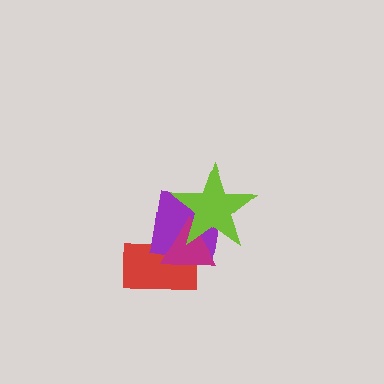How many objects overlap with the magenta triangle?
3 objects overlap with the magenta triangle.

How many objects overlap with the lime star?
2 objects overlap with the lime star.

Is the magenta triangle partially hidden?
Yes, it is partially covered by another shape.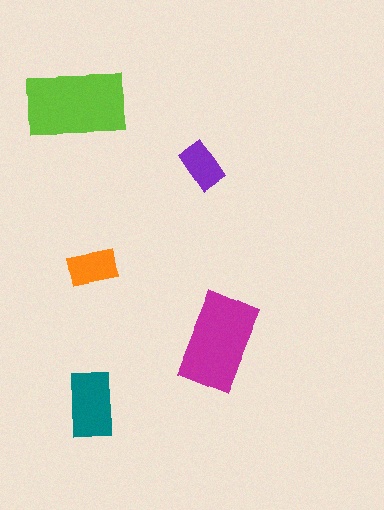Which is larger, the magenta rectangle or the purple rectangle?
The magenta one.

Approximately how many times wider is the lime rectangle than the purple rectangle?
About 2 times wider.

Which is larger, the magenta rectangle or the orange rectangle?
The magenta one.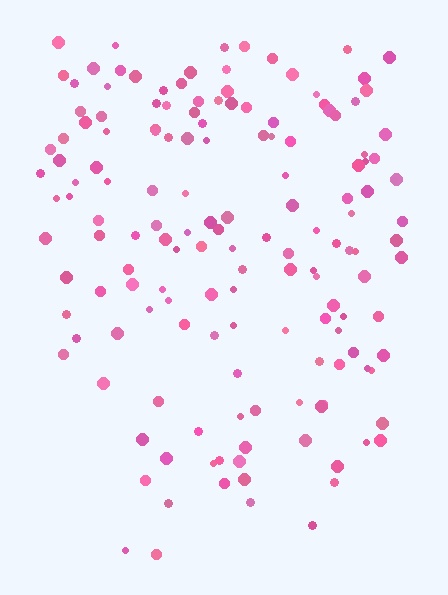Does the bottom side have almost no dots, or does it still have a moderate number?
Still a moderate number, just noticeably fewer than the top.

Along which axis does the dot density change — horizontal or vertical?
Vertical.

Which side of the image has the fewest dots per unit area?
The bottom.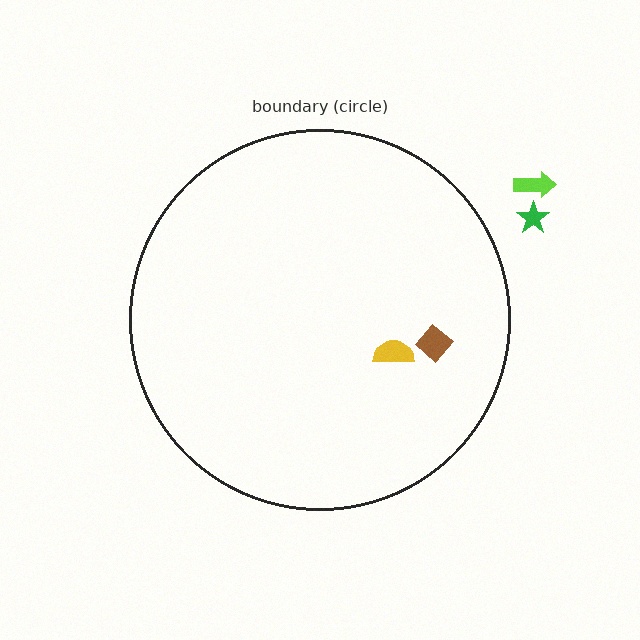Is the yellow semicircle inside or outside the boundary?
Inside.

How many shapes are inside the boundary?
2 inside, 2 outside.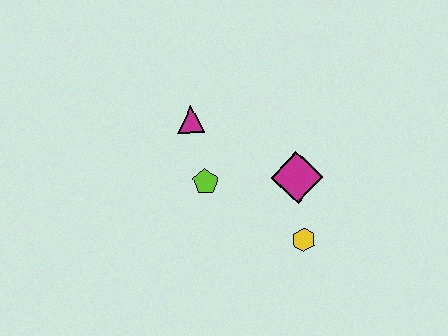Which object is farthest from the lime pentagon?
The yellow hexagon is farthest from the lime pentagon.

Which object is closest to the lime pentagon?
The magenta triangle is closest to the lime pentagon.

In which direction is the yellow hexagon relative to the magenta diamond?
The yellow hexagon is below the magenta diamond.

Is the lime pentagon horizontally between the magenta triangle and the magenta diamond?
Yes